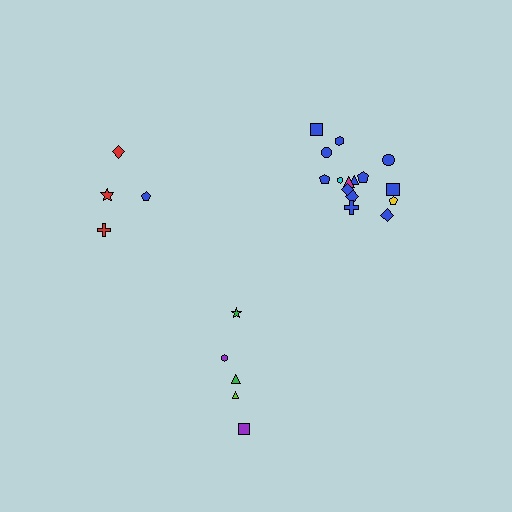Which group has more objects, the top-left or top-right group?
The top-right group.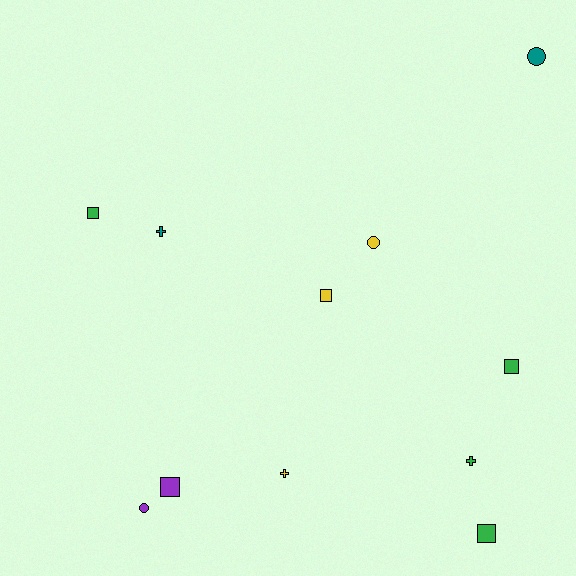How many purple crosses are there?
There are no purple crosses.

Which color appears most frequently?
Green, with 4 objects.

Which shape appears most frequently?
Square, with 5 objects.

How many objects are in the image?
There are 11 objects.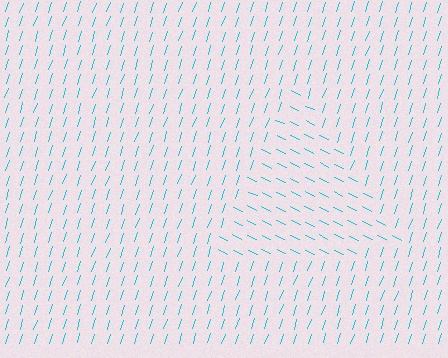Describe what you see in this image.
The image is filled with small cyan line segments. A triangle region in the image has lines oriented differently from the surrounding lines, creating a visible texture boundary.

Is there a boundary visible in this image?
Yes, there is a texture boundary formed by a change in line orientation.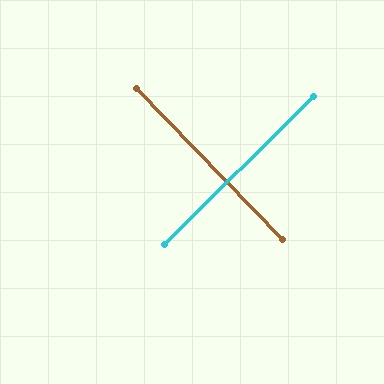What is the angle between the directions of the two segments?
Approximately 89 degrees.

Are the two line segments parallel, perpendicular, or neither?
Perpendicular — they meet at approximately 89°.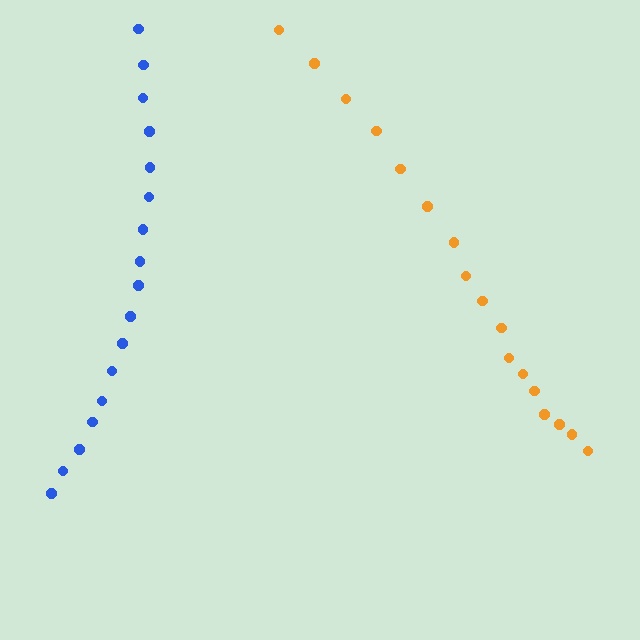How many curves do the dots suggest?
There are 2 distinct paths.